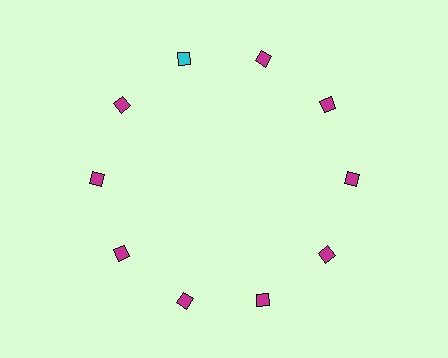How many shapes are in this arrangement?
There are 10 shapes arranged in a ring pattern.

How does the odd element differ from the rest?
It has a different color: cyan instead of magenta.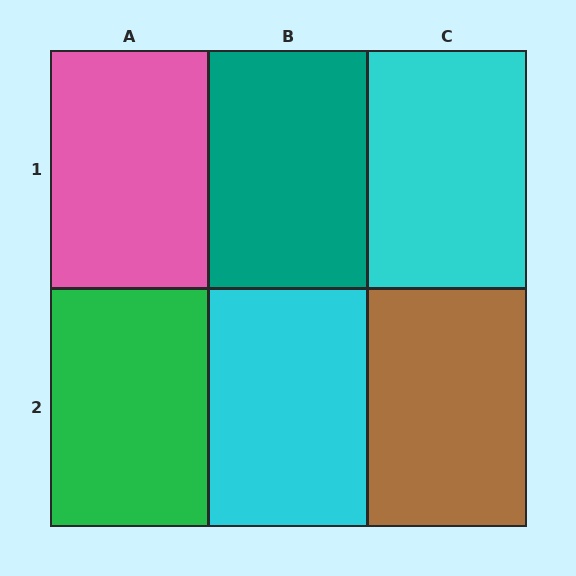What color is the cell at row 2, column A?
Green.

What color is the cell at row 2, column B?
Cyan.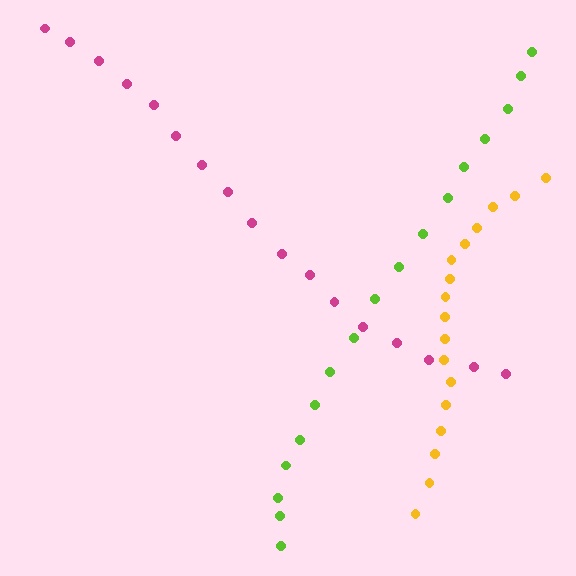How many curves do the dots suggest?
There are 3 distinct paths.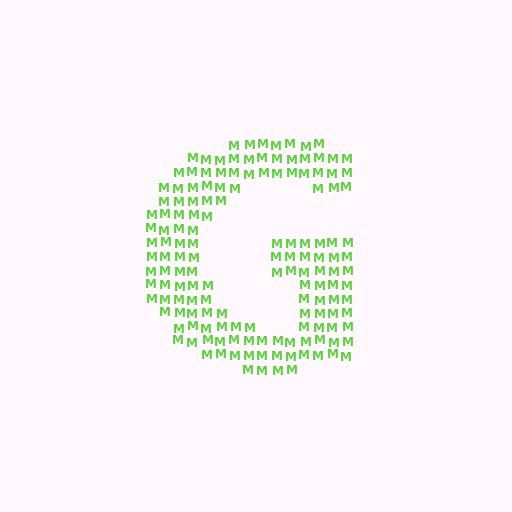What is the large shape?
The large shape is the letter G.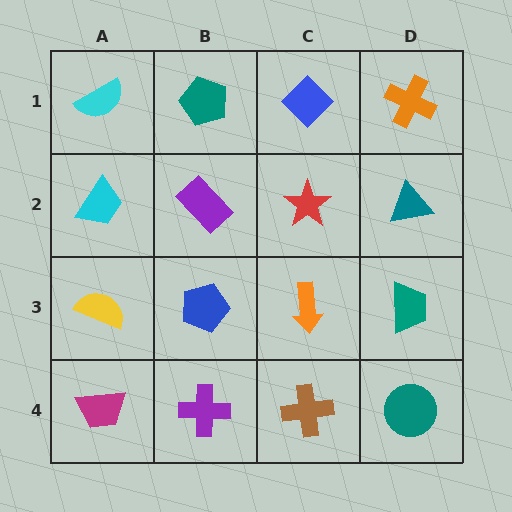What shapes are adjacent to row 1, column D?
A teal triangle (row 2, column D), a blue diamond (row 1, column C).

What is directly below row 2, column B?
A blue pentagon.